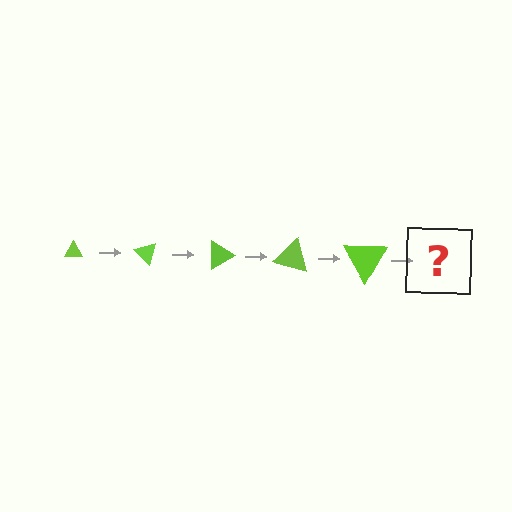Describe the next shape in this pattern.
It should be a triangle, larger than the previous one and rotated 225 degrees from the start.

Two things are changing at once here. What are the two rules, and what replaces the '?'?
The two rules are that the triangle grows larger each step and it rotates 45 degrees each step. The '?' should be a triangle, larger than the previous one and rotated 225 degrees from the start.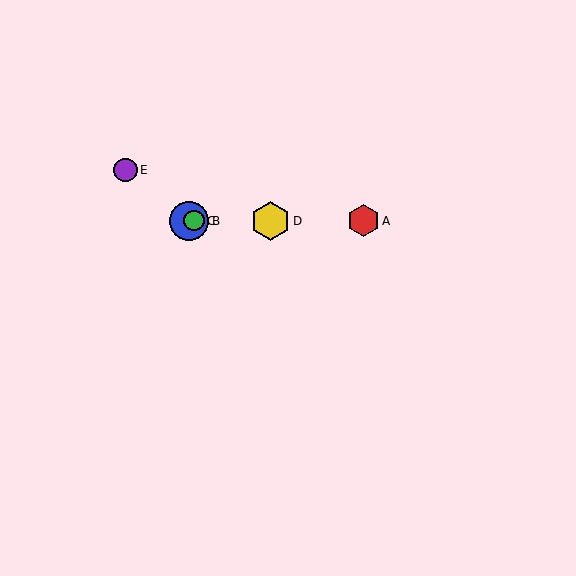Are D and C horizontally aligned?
Yes, both are at y≈221.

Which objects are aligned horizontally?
Objects A, B, C, D are aligned horizontally.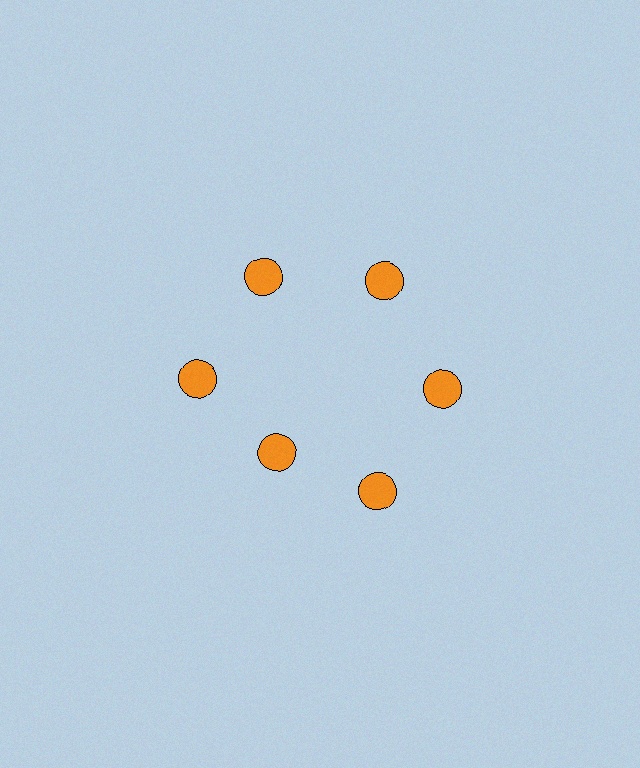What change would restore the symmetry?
The symmetry would be restored by moving it outward, back onto the ring so that all 6 circles sit at equal angles and equal distance from the center.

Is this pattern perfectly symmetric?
No. The 6 orange circles are arranged in a ring, but one element near the 7 o'clock position is pulled inward toward the center, breaking the 6-fold rotational symmetry.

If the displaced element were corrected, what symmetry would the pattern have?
It would have 6-fold rotational symmetry — the pattern would map onto itself every 60 degrees.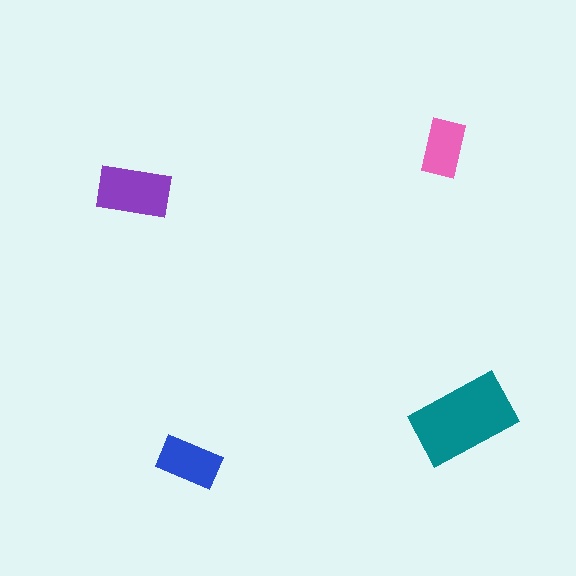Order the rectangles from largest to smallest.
the teal one, the purple one, the blue one, the pink one.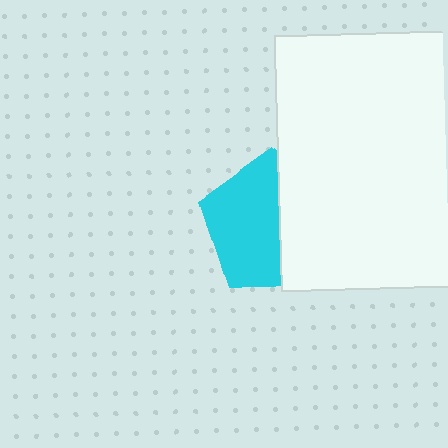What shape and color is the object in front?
The object in front is a white rectangle.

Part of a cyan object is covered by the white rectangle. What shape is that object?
It is a pentagon.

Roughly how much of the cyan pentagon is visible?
About half of it is visible (roughly 56%).